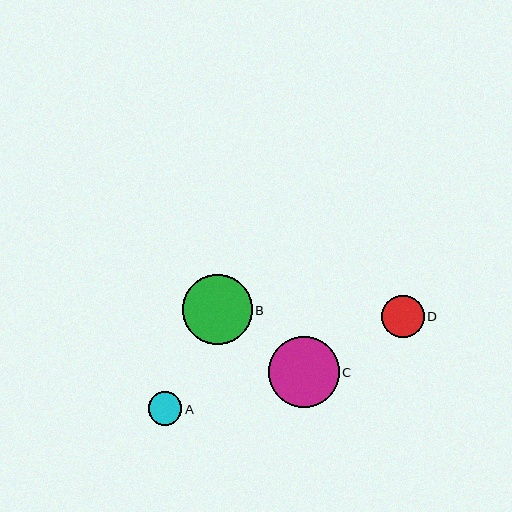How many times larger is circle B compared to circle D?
Circle B is approximately 1.6 times the size of circle D.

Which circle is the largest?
Circle C is the largest with a size of approximately 71 pixels.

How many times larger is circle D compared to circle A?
Circle D is approximately 1.3 times the size of circle A.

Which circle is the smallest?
Circle A is the smallest with a size of approximately 34 pixels.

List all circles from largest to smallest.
From largest to smallest: C, B, D, A.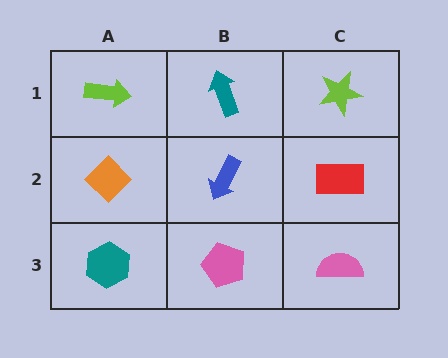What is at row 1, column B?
A teal arrow.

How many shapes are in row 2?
3 shapes.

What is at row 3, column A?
A teal hexagon.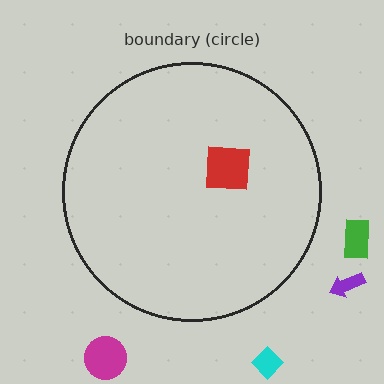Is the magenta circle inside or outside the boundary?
Outside.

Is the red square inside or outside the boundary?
Inside.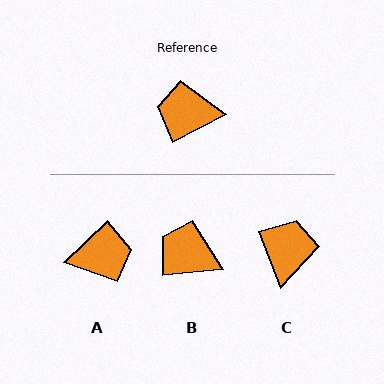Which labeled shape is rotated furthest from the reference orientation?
A, about 163 degrees away.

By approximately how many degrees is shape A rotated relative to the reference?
Approximately 163 degrees clockwise.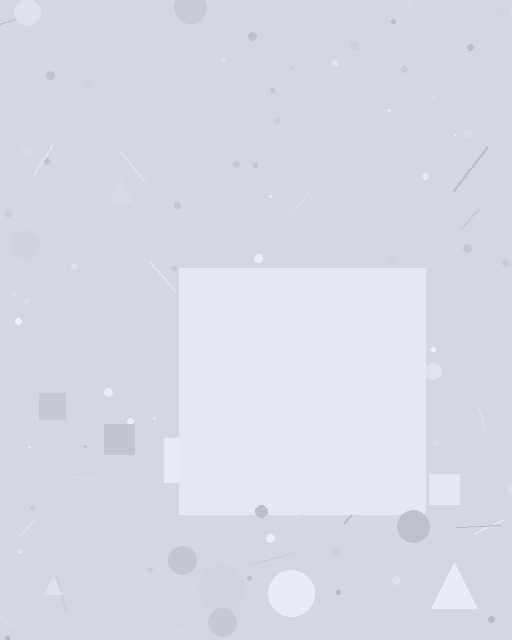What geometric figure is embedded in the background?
A square is embedded in the background.